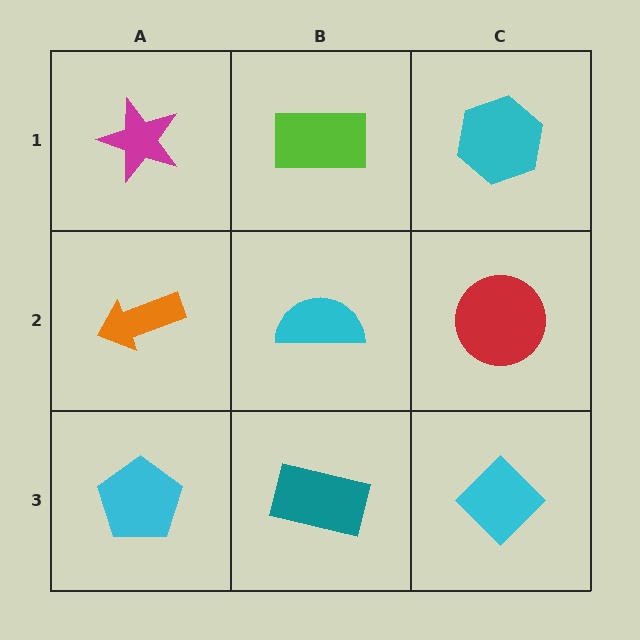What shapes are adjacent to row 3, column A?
An orange arrow (row 2, column A), a teal rectangle (row 3, column B).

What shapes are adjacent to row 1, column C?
A red circle (row 2, column C), a lime rectangle (row 1, column B).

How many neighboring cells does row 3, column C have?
2.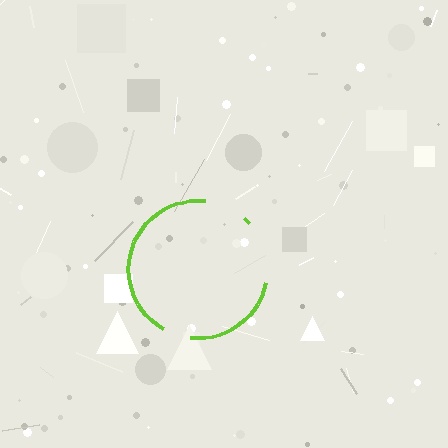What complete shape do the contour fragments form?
The contour fragments form a circle.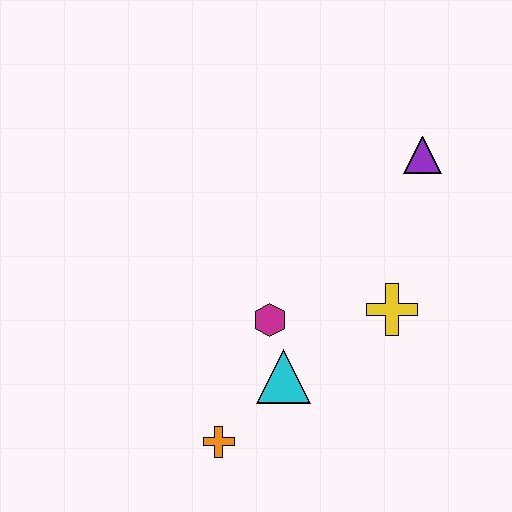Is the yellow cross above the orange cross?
Yes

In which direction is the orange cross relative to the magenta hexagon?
The orange cross is below the magenta hexagon.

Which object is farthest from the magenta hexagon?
The purple triangle is farthest from the magenta hexagon.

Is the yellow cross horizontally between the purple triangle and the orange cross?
Yes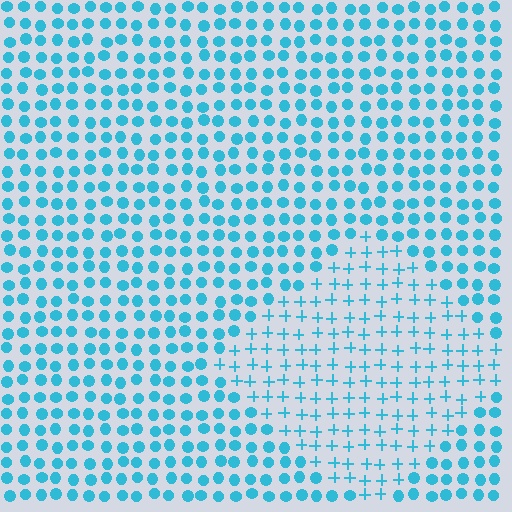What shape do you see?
I see a diamond.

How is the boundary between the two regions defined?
The boundary is defined by a change in element shape: plus signs inside vs. circles outside. All elements share the same color and spacing.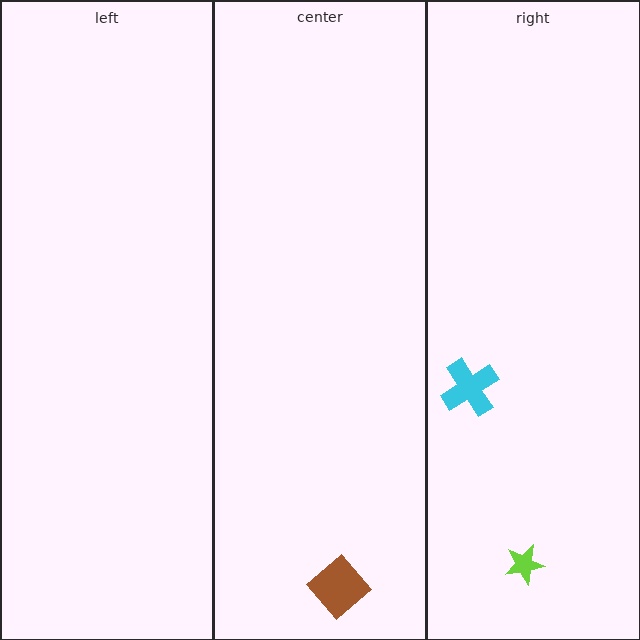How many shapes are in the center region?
1.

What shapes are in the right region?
The lime star, the cyan cross.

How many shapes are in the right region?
2.